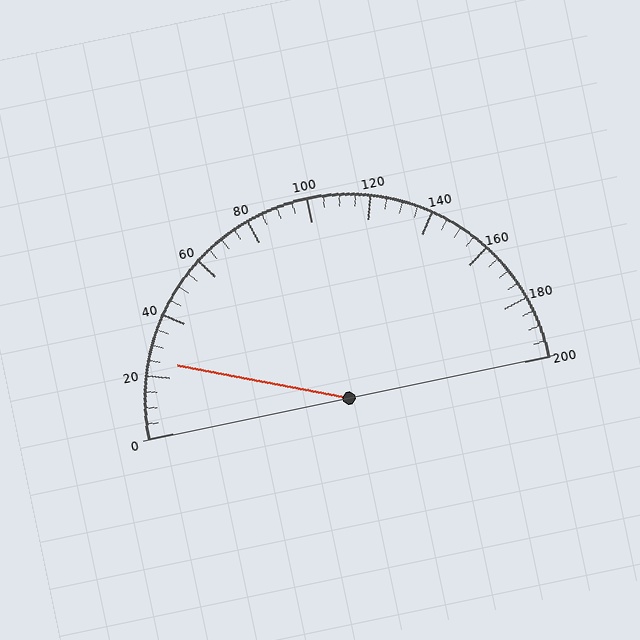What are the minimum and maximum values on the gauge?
The gauge ranges from 0 to 200.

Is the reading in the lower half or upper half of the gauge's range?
The reading is in the lower half of the range (0 to 200).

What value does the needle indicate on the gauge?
The needle indicates approximately 25.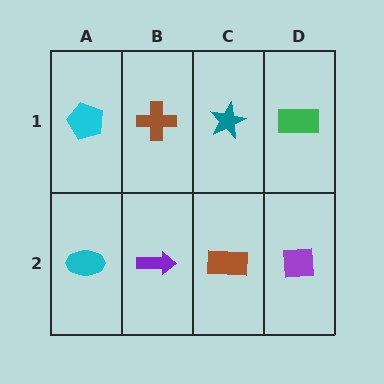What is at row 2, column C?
A brown rectangle.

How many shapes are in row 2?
4 shapes.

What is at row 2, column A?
A cyan ellipse.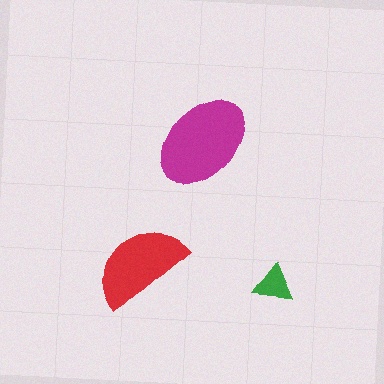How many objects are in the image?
There are 3 objects in the image.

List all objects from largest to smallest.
The magenta ellipse, the red semicircle, the green triangle.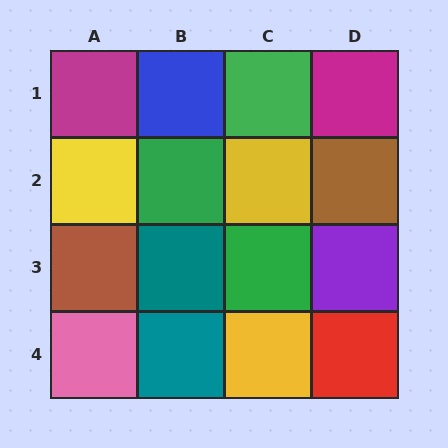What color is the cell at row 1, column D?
Magenta.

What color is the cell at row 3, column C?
Green.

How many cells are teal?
2 cells are teal.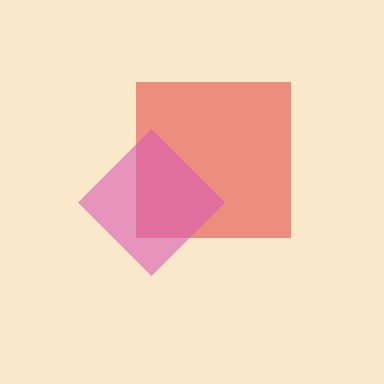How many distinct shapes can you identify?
There are 2 distinct shapes: a red square, a pink diamond.